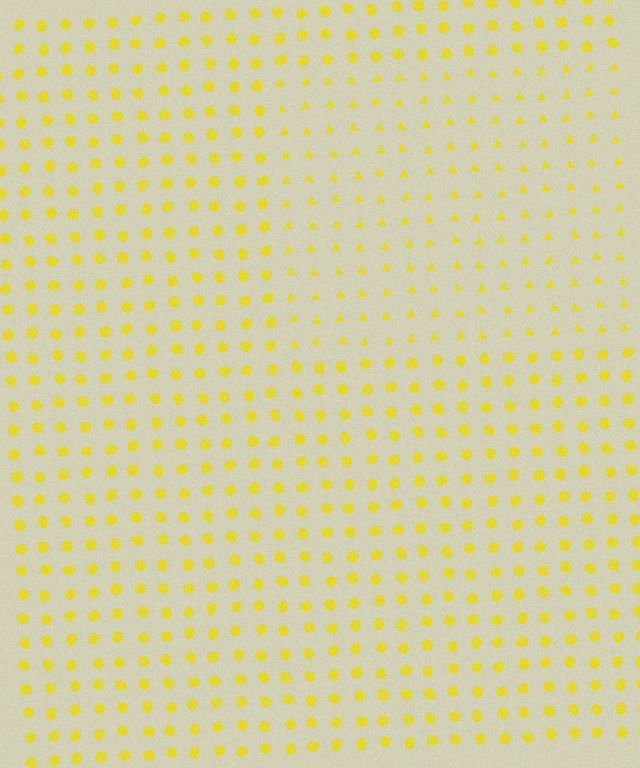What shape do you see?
I see a rectangle.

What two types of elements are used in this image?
The image uses triangles inside the rectangle region and circles outside it.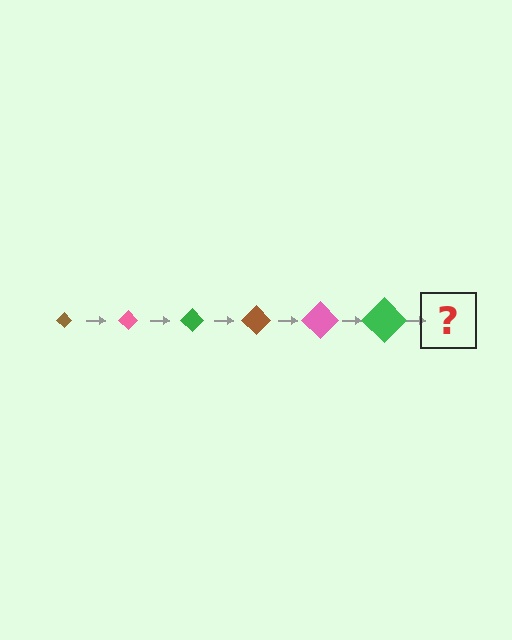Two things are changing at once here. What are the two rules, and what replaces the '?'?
The two rules are that the diamond grows larger each step and the color cycles through brown, pink, and green. The '?' should be a brown diamond, larger than the previous one.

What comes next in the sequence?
The next element should be a brown diamond, larger than the previous one.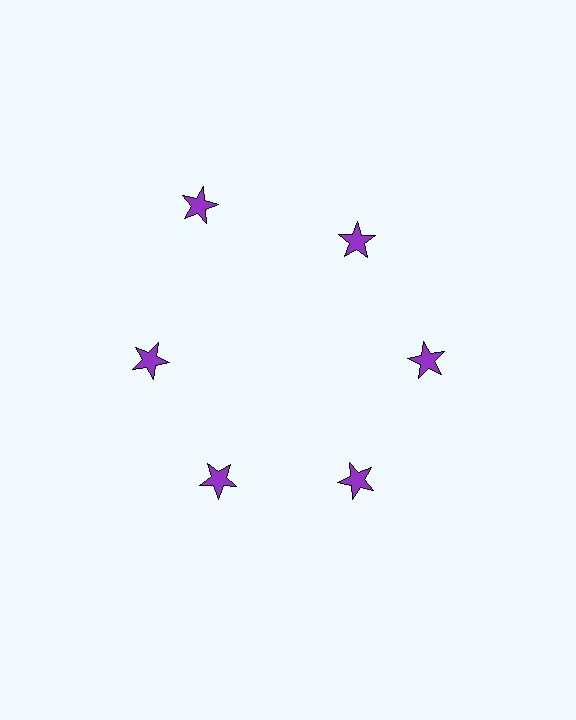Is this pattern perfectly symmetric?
No. The 6 purple stars are arranged in a ring, but one element near the 11 o'clock position is pushed outward from the center, breaking the 6-fold rotational symmetry.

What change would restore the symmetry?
The symmetry would be restored by moving it inward, back onto the ring so that all 6 stars sit at equal angles and equal distance from the center.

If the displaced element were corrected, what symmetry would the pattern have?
It would have 6-fold rotational symmetry — the pattern would map onto itself every 60 degrees.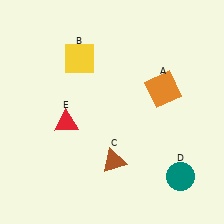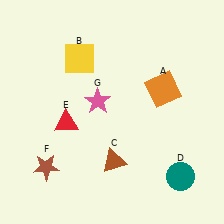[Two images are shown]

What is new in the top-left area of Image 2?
A pink star (G) was added in the top-left area of Image 2.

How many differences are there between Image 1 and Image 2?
There are 2 differences between the two images.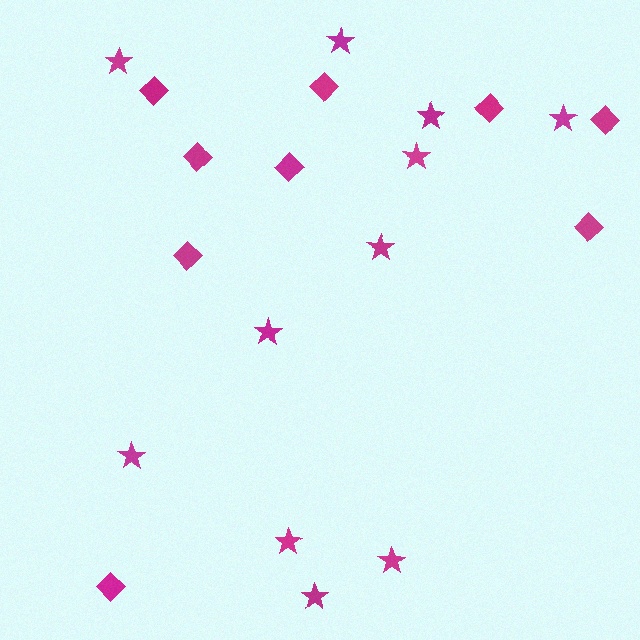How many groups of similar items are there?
There are 2 groups: one group of diamonds (9) and one group of stars (11).